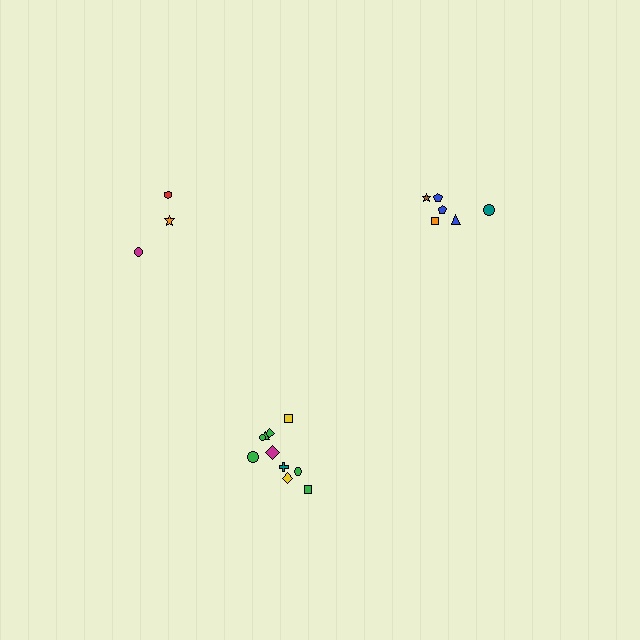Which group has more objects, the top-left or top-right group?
The top-right group.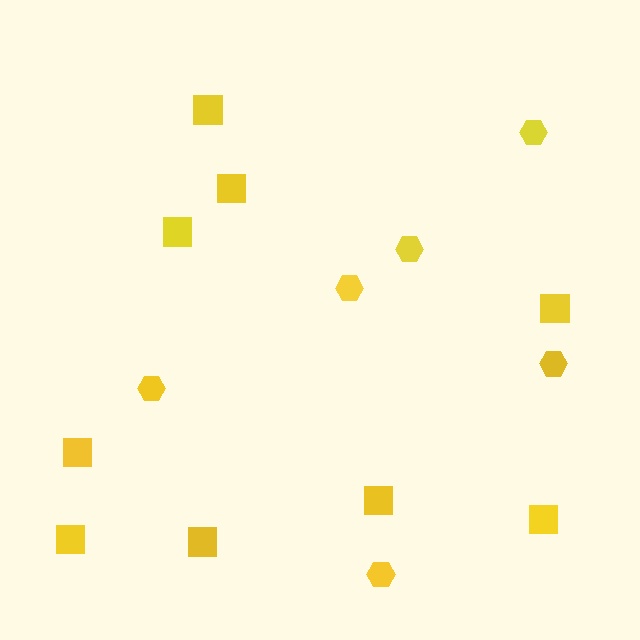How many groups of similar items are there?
There are 2 groups: one group of hexagons (6) and one group of squares (9).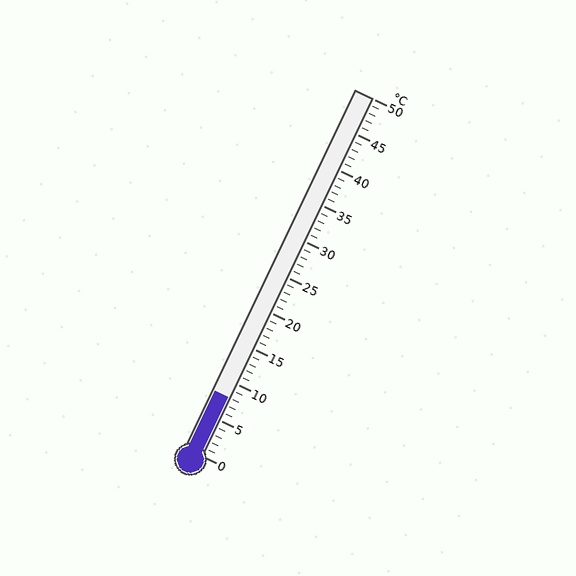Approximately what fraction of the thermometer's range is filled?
The thermometer is filled to approximately 15% of its range.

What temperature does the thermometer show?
The thermometer shows approximately 8°C.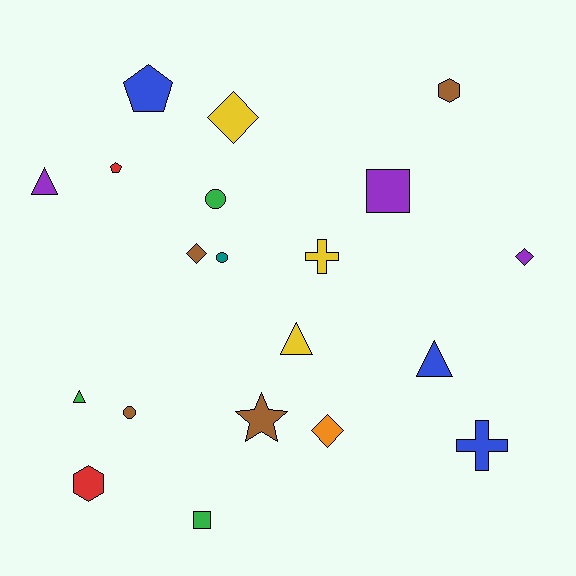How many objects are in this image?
There are 20 objects.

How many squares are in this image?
There are 2 squares.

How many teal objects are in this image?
There is 1 teal object.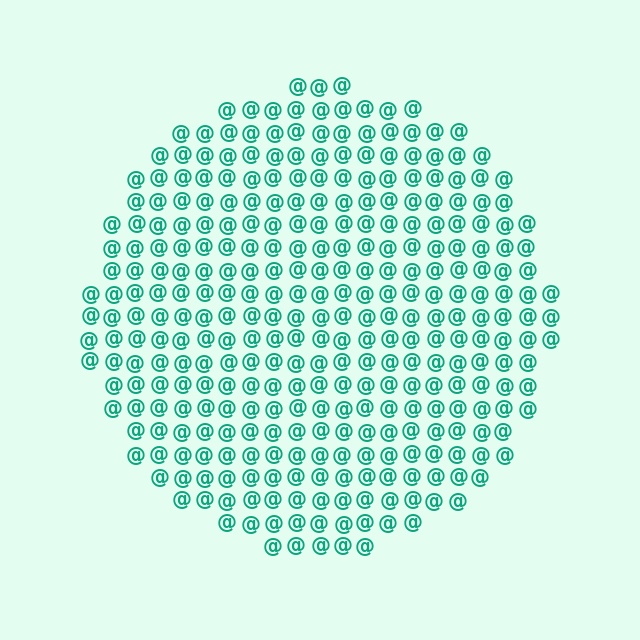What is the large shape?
The large shape is a circle.